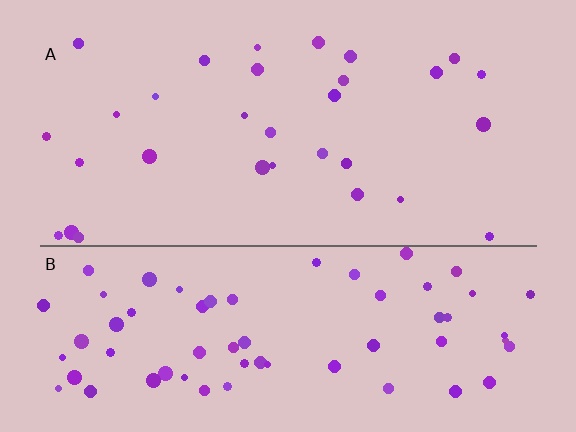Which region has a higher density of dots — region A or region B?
B (the bottom).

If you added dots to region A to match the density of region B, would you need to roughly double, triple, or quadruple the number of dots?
Approximately double.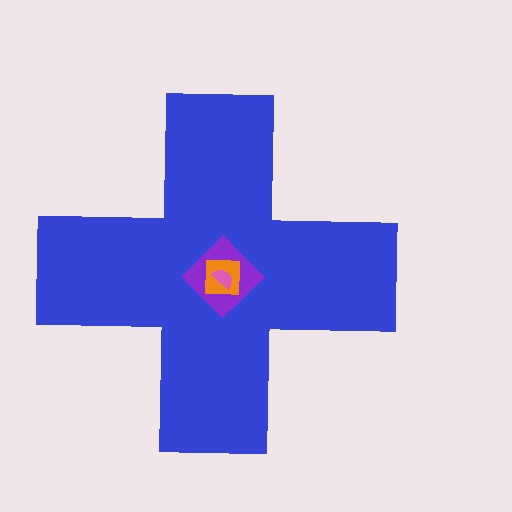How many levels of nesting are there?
4.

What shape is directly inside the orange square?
The pink semicircle.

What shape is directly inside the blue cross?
The purple diamond.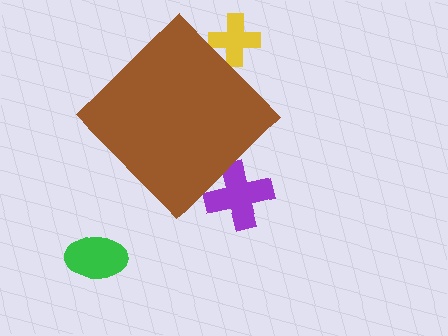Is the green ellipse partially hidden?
No, the green ellipse is fully visible.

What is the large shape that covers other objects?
A brown diamond.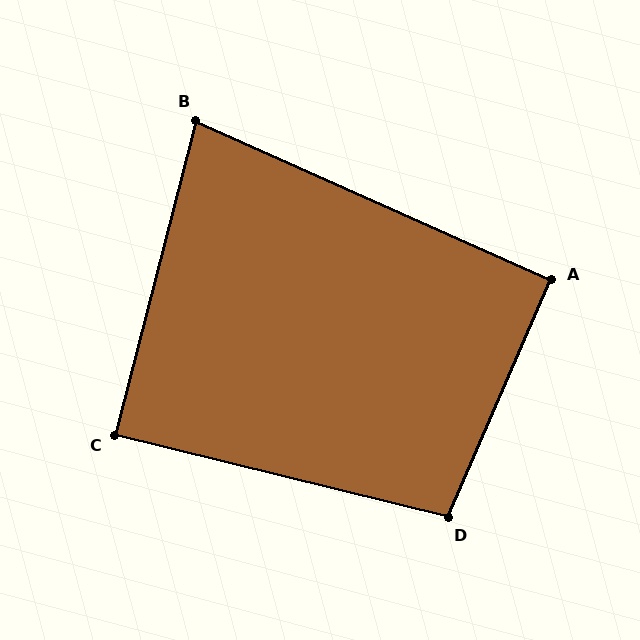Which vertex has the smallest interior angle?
B, at approximately 80 degrees.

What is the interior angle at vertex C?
Approximately 89 degrees (approximately right).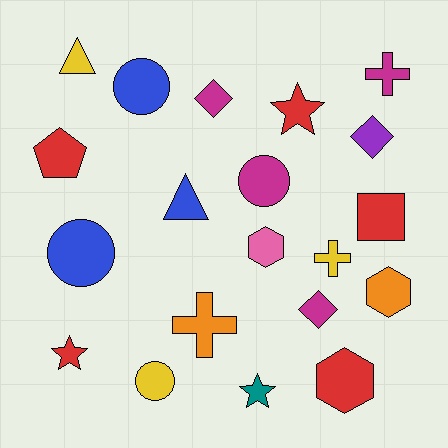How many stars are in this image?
There are 3 stars.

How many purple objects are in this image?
There is 1 purple object.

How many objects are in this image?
There are 20 objects.